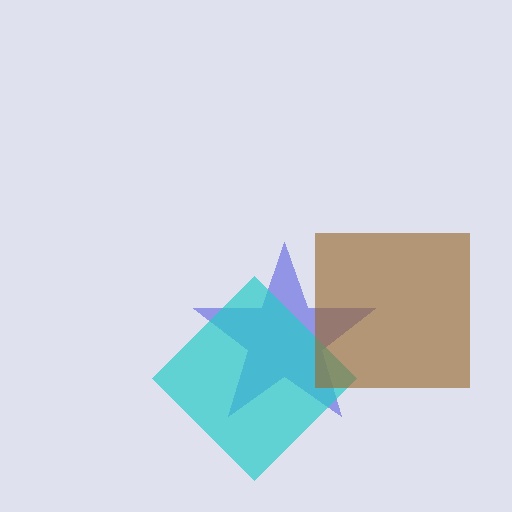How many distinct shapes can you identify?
There are 3 distinct shapes: a blue star, a cyan diamond, a brown square.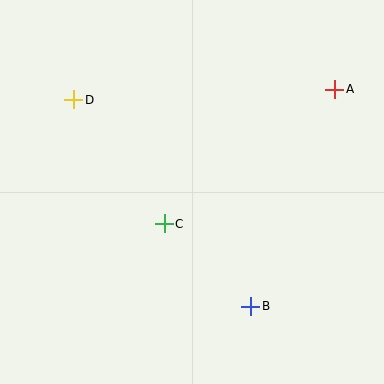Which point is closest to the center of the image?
Point C at (164, 224) is closest to the center.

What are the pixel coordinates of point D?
Point D is at (74, 100).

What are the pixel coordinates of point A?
Point A is at (335, 89).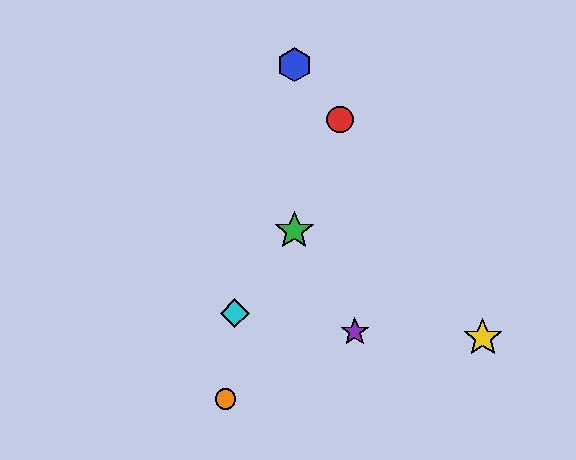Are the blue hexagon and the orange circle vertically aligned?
No, the blue hexagon is at x≈294 and the orange circle is at x≈225.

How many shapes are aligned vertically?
2 shapes (the blue hexagon, the green star) are aligned vertically.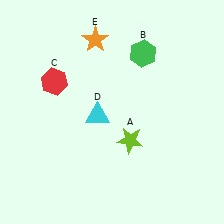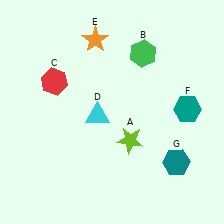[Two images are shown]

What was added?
A teal hexagon (F), a teal hexagon (G) were added in Image 2.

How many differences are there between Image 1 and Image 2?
There are 2 differences between the two images.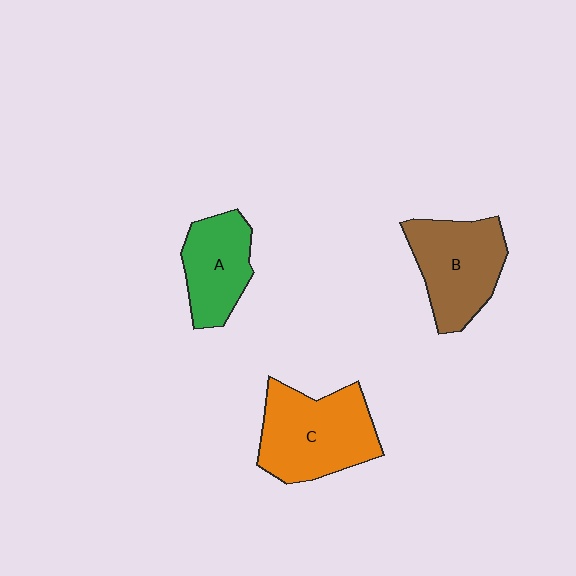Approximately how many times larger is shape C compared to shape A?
Approximately 1.5 times.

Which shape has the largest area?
Shape C (orange).